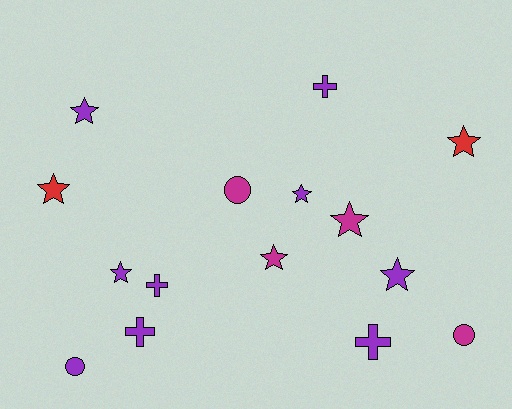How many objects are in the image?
There are 15 objects.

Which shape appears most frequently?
Star, with 8 objects.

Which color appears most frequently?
Purple, with 9 objects.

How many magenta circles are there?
There are 2 magenta circles.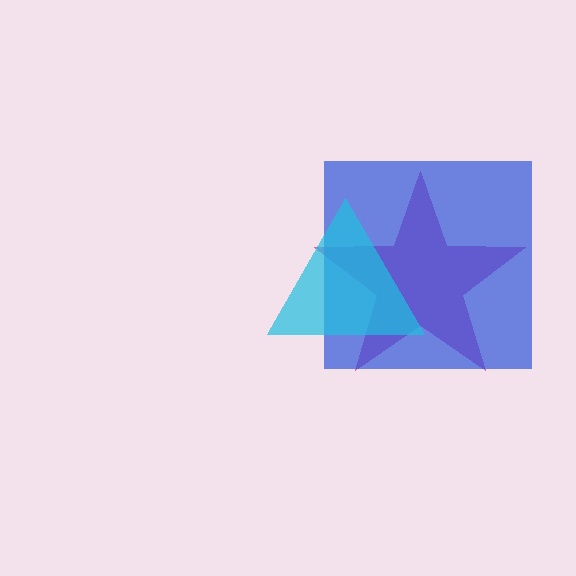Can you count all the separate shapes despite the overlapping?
Yes, there are 3 separate shapes.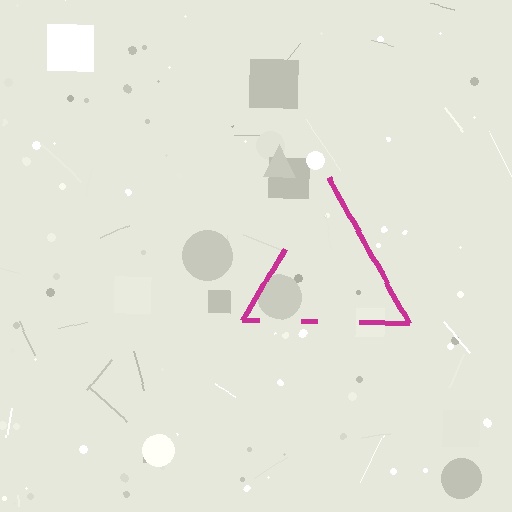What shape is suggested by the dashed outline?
The dashed outline suggests a triangle.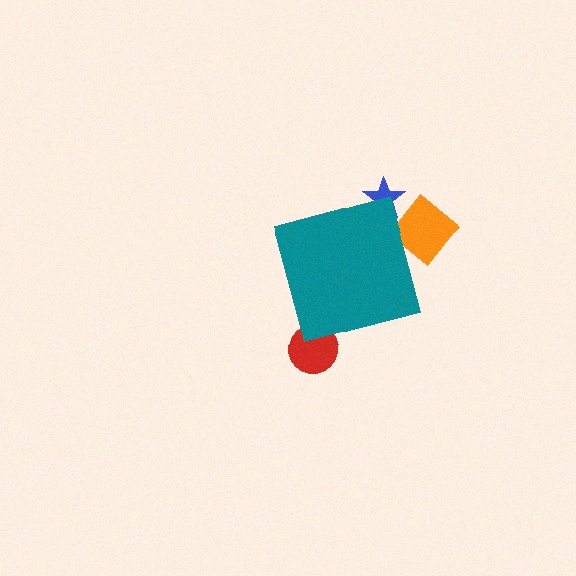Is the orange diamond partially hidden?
Yes, the orange diamond is partially hidden behind the teal square.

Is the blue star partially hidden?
Yes, the blue star is partially hidden behind the teal square.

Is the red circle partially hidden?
Yes, the red circle is partially hidden behind the teal square.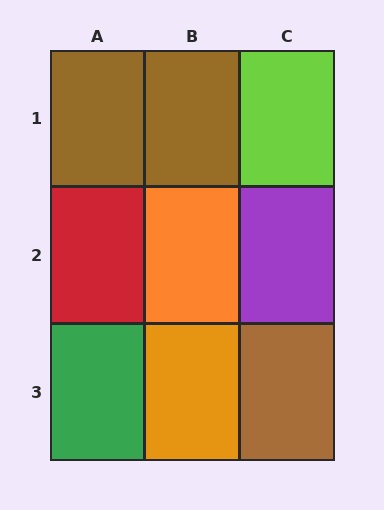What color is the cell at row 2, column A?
Red.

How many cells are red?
1 cell is red.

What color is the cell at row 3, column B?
Orange.